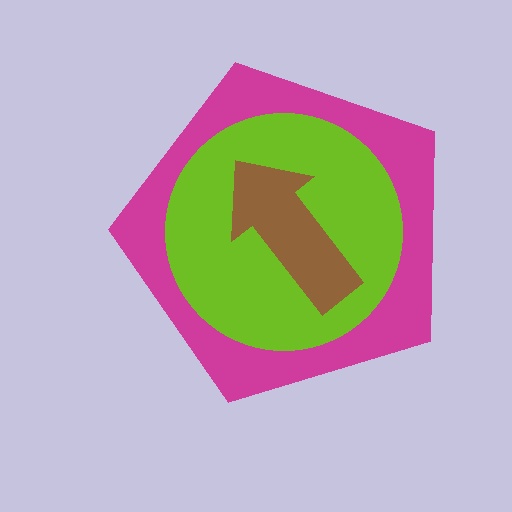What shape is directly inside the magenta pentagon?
The lime circle.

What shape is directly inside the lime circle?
The brown arrow.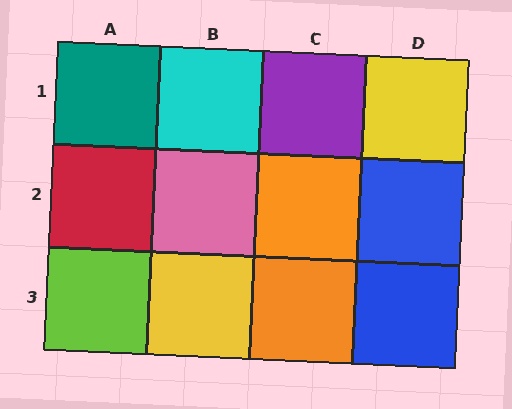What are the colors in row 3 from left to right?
Lime, yellow, orange, blue.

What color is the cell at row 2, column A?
Red.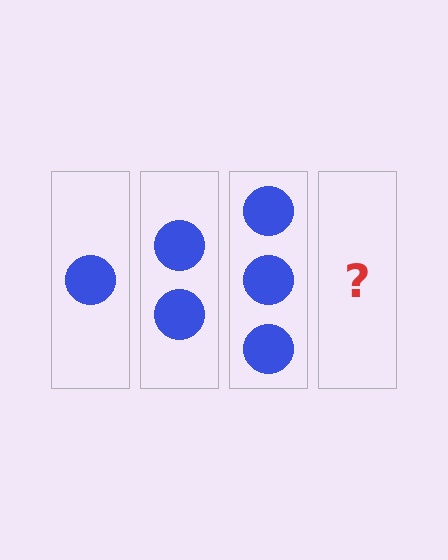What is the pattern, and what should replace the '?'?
The pattern is that each step adds one more circle. The '?' should be 4 circles.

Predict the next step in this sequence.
The next step is 4 circles.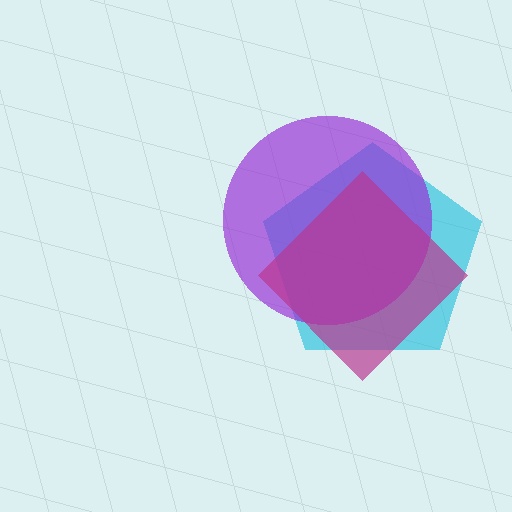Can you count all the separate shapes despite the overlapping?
Yes, there are 3 separate shapes.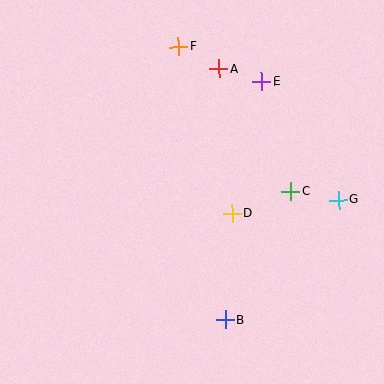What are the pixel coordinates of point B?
Point B is at (225, 320).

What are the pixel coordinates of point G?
Point G is at (339, 200).